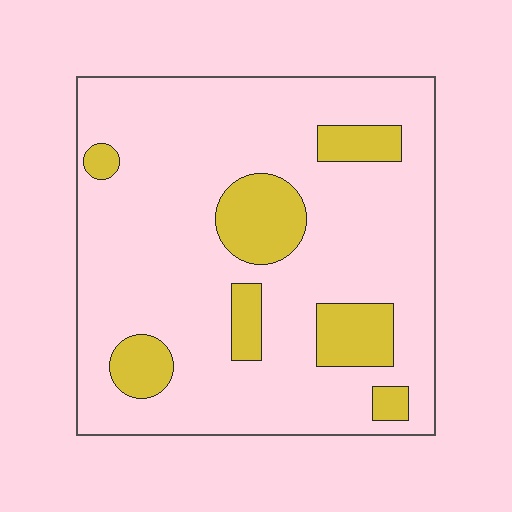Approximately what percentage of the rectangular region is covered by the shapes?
Approximately 20%.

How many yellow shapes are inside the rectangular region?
7.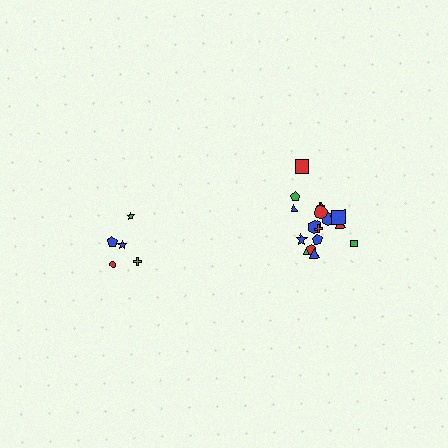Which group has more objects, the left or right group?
The right group.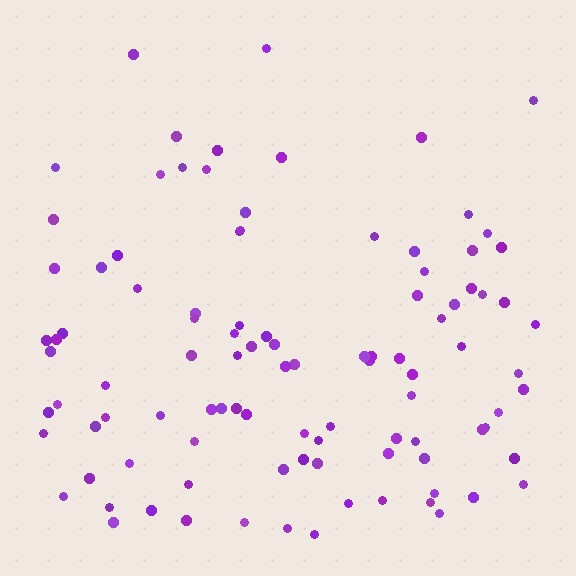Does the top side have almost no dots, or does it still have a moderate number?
Still a moderate number, just noticeably fewer than the bottom.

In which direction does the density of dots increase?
From top to bottom, with the bottom side densest.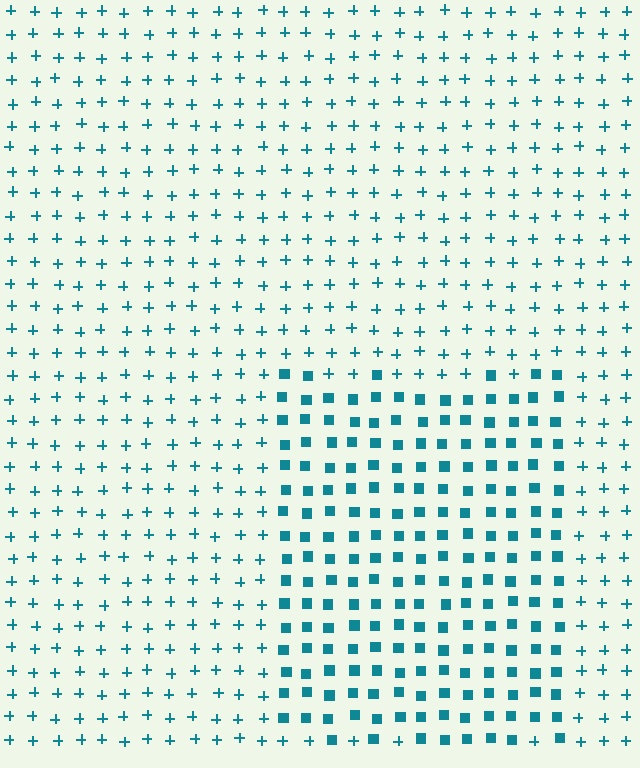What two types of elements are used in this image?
The image uses squares inside the rectangle region and plus signs outside it.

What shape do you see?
I see a rectangle.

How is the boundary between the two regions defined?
The boundary is defined by a change in element shape: squares inside vs. plus signs outside. All elements share the same color and spacing.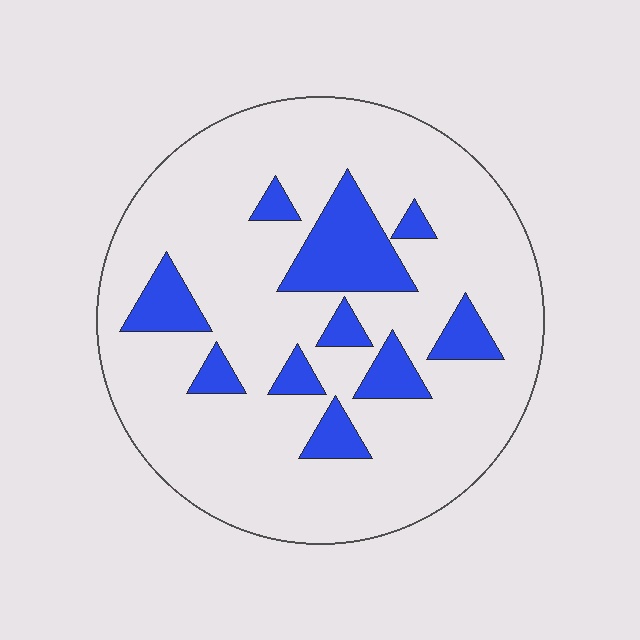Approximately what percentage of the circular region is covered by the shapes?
Approximately 20%.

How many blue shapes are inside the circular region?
10.